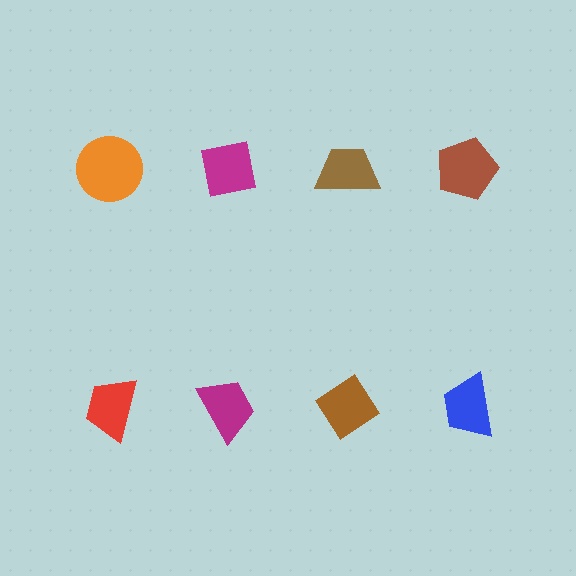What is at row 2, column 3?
A brown diamond.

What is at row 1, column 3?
A brown trapezoid.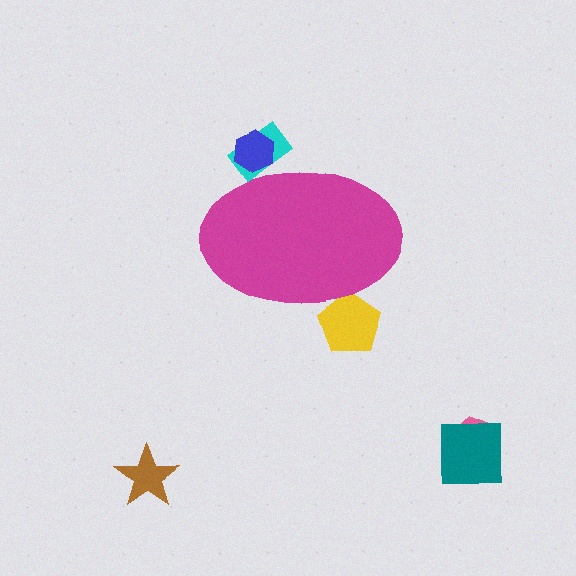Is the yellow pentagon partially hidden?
Yes, the yellow pentagon is partially hidden behind the magenta ellipse.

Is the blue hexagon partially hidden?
Yes, the blue hexagon is partially hidden behind the magenta ellipse.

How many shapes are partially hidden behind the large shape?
3 shapes are partially hidden.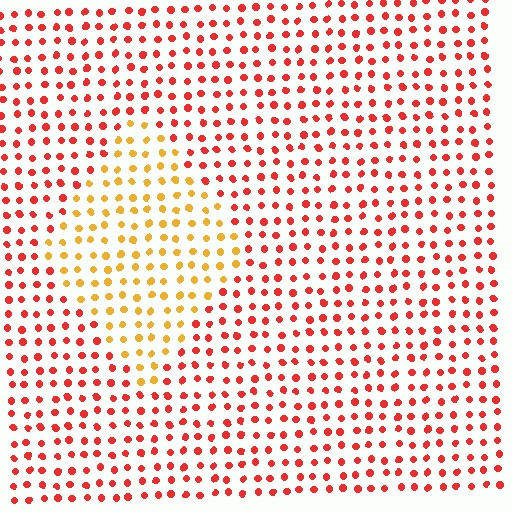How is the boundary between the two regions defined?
The boundary is defined purely by a slight shift in hue (about 42 degrees). Spacing, size, and orientation are identical on both sides.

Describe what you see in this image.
The image is filled with small red elements in a uniform arrangement. A diamond-shaped region is visible where the elements are tinted to a slightly different hue, forming a subtle color boundary.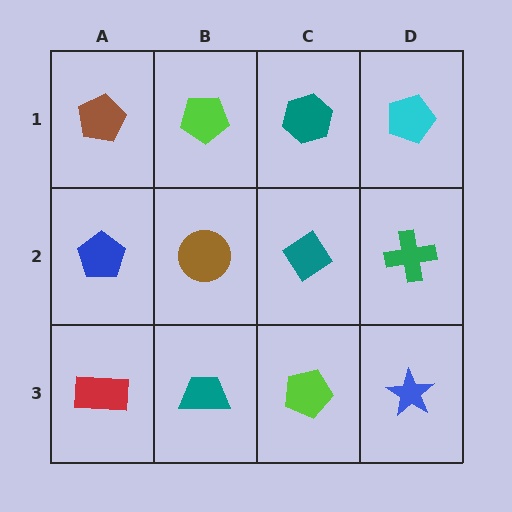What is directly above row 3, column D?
A green cross.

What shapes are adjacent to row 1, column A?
A blue pentagon (row 2, column A), a lime pentagon (row 1, column B).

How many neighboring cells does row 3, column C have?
3.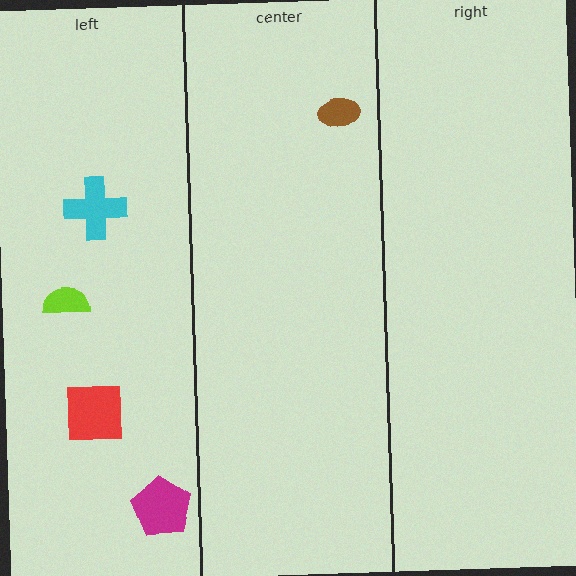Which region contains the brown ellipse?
The center region.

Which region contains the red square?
The left region.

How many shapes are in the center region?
1.